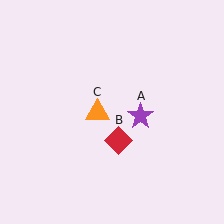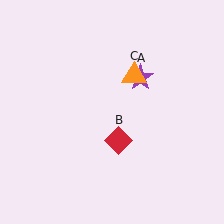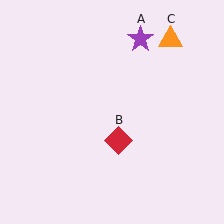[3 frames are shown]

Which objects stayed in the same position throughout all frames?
Red diamond (object B) remained stationary.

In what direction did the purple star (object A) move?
The purple star (object A) moved up.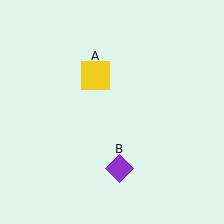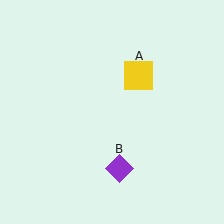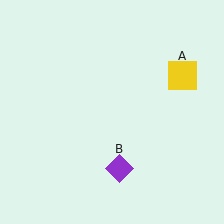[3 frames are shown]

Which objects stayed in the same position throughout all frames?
Purple diamond (object B) remained stationary.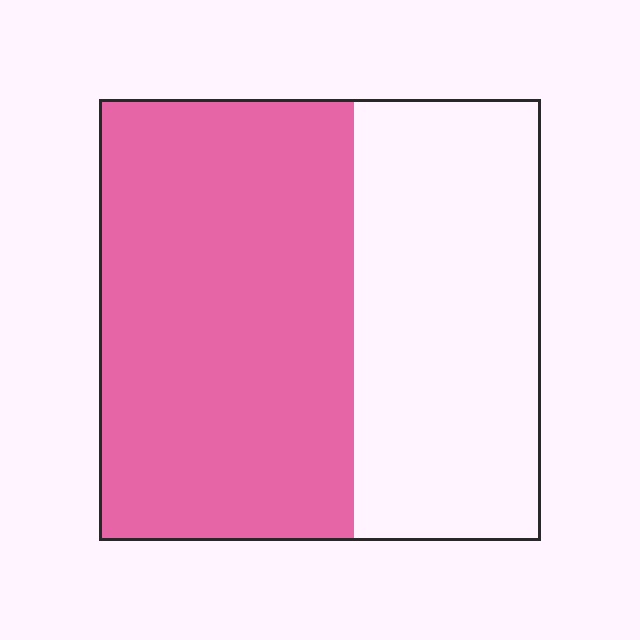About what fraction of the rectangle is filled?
About three fifths (3/5).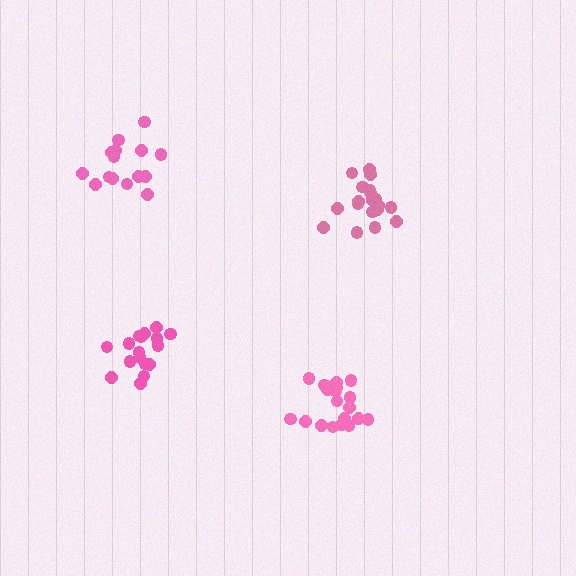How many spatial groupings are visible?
There are 4 spatial groupings.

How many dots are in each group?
Group 1: 20 dots, Group 2: 17 dots, Group 3: 15 dots, Group 4: 19 dots (71 total).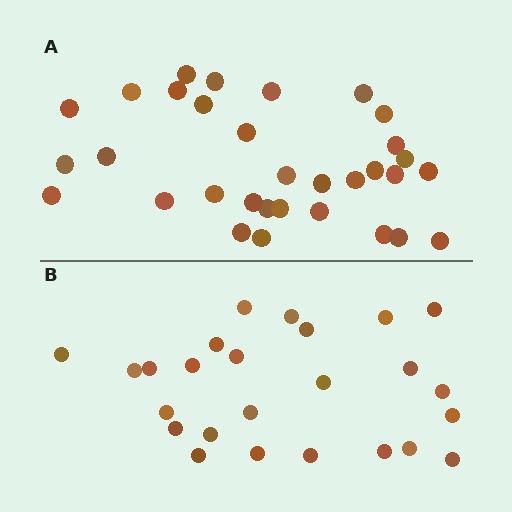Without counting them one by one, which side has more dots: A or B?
Region A (the top region) has more dots.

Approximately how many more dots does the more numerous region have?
Region A has roughly 8 or so more dots than region B.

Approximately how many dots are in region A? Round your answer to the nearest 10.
About 30 dots. (The exact count is 32, which rounds to 30.)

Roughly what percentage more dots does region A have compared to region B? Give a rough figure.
About 30% more.